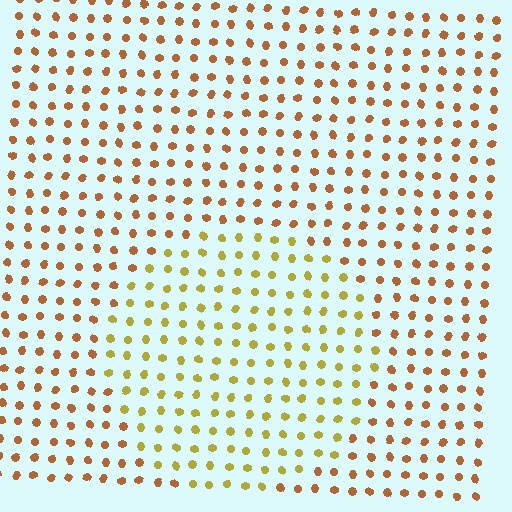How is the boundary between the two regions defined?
The boundary is defined purely by a slight shift in hue (about 35 degrees). Spacing, size, and orientation are identical on both sides.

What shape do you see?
I see a circle.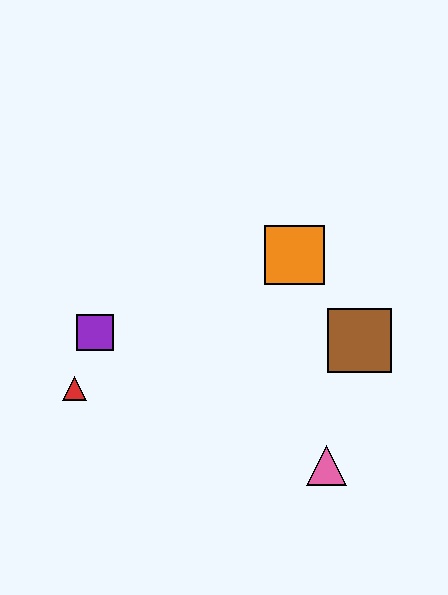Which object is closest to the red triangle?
The purple square is closest to the red triangle.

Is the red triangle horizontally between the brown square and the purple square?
No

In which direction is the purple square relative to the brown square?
The purple square is to the left of the brown square.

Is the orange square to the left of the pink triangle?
Yes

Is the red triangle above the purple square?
No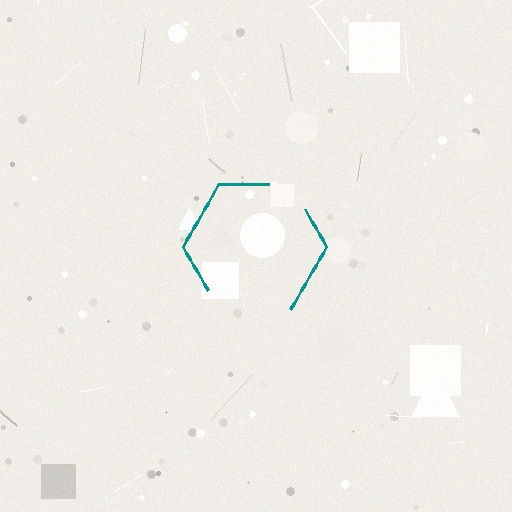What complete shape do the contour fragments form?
The contour fragments form a hexagon.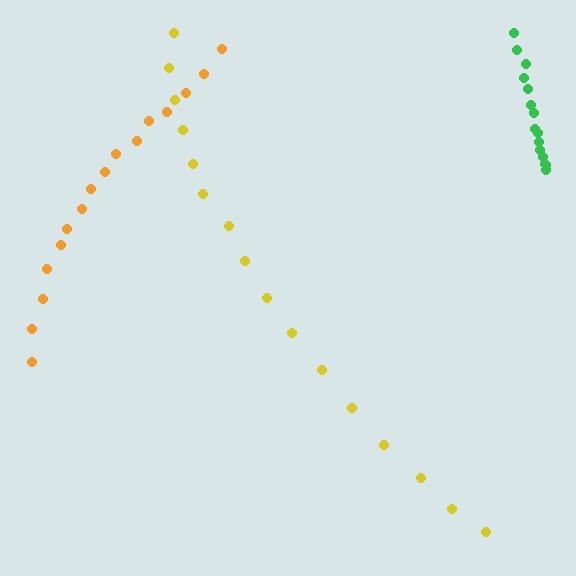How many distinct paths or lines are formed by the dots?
There are 3 distinct paths.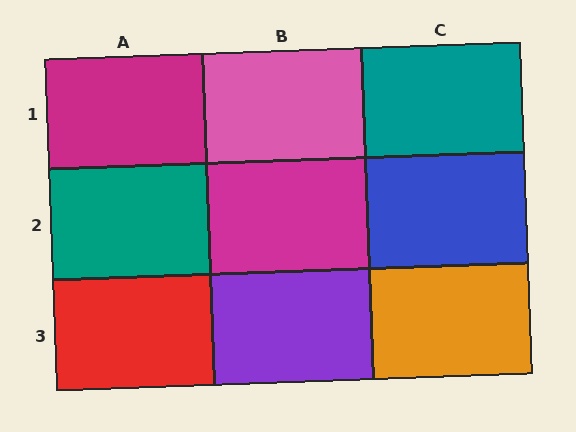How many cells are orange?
1 cell is orange.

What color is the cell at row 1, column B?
Pink.